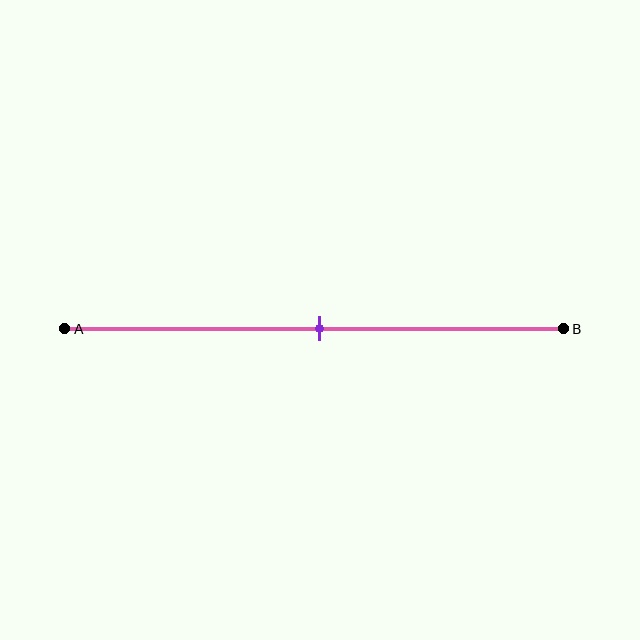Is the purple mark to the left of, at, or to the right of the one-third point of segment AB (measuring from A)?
The purple mark is to the right of the one-third point of segment AB.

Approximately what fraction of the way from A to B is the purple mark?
The purple mark is approximately 50% of the way from A to B.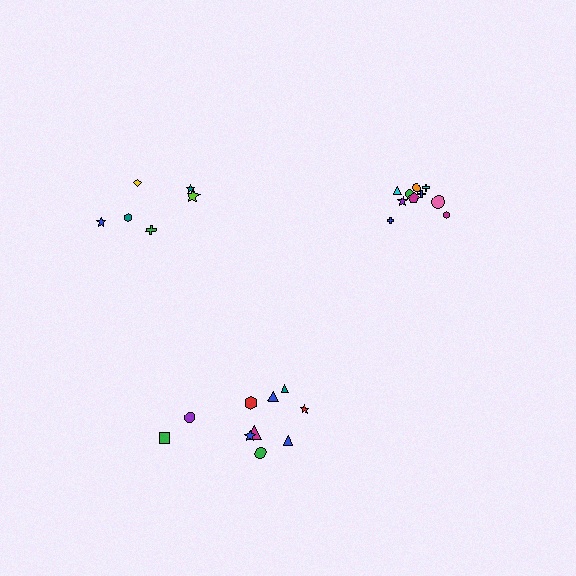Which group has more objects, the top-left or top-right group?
The top-right group.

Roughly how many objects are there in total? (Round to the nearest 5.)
Roughly 25 objects in total.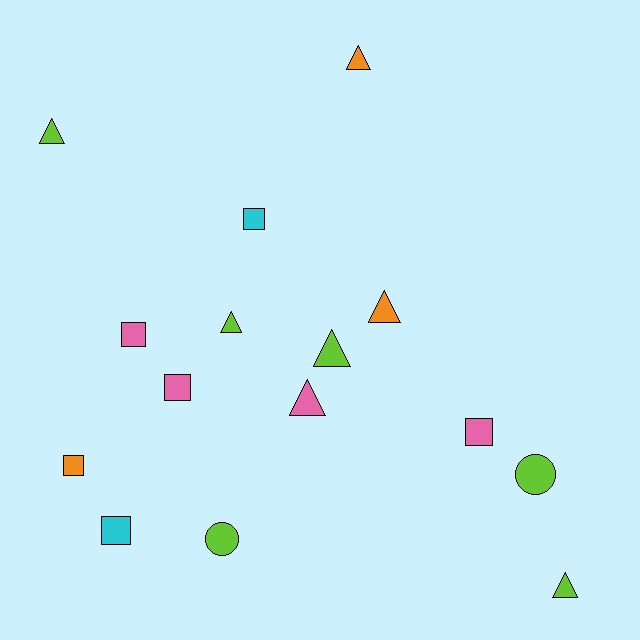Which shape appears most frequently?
Triangle, with 7 objects.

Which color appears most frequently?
Lime, with 6 objects.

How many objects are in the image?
There are 15 objects.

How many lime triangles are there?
There are 4 lime triangles.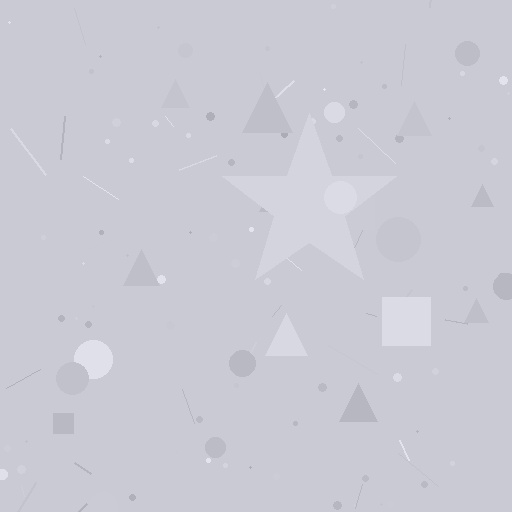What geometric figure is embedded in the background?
A star is embedded in the background.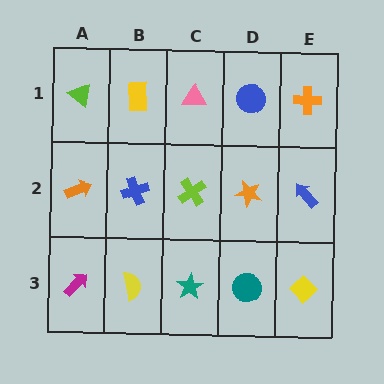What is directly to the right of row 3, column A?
A yellow semicircle.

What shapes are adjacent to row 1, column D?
An orange star (row 2, column D), a pink triangle (row 1, column C), an orange cross (row 1, column E).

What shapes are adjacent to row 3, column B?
A blue cross (row 2, column B), a magenta arrow (row 3, column A), a teal star (row 3, column C).